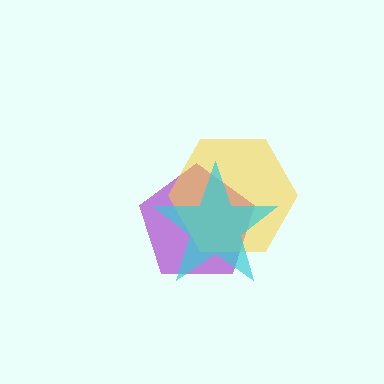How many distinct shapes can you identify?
There are 3 distinct shapes: a purple pentagon, a yellow hexagon, a cyan star.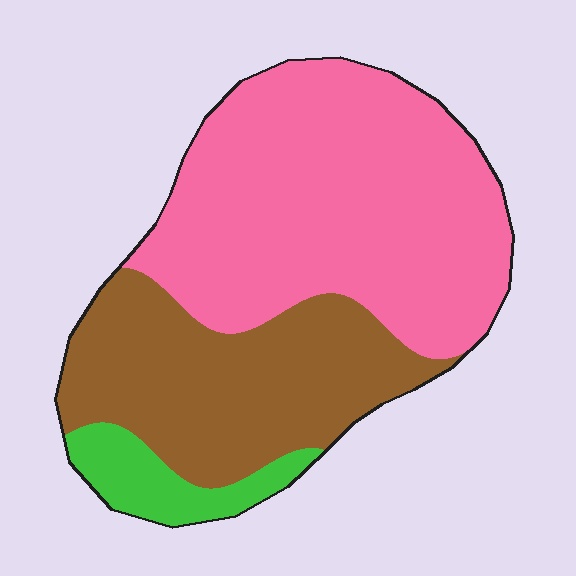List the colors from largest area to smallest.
From largest to smallest: pink, brown, green.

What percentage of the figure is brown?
Brown takes up about one third (1/3) of the figure.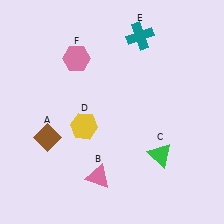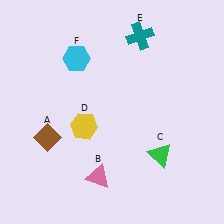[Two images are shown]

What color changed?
The hexagon (F) changed from pink in Image 1 to cyan in Image 2.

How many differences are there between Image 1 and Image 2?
There is 1 difference between the two images.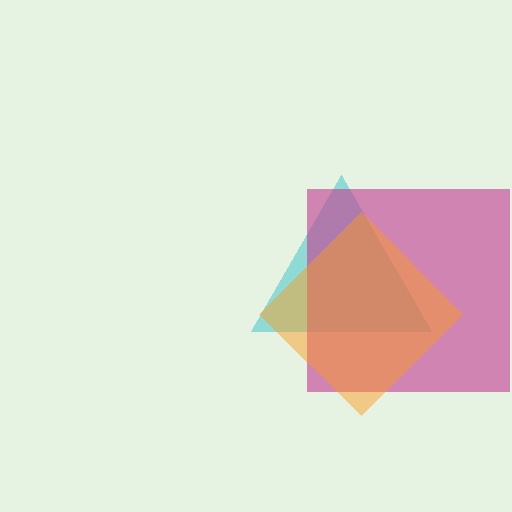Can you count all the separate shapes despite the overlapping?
Yes, there are 3 separate shapes.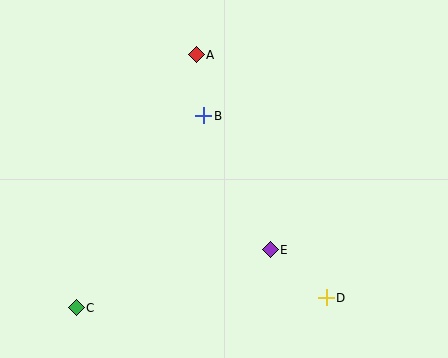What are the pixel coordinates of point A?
Point A is at (196, 55).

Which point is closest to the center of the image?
Point B at (204, 116) is closest to the center.